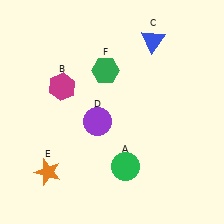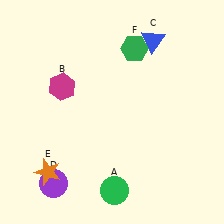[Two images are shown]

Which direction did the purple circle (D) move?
The purple circle (D) moved down.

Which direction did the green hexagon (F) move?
The green hexagon (F) moved right.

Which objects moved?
The objects that moved are: the green circle (A), the purple circle (D), the green hexagon (F).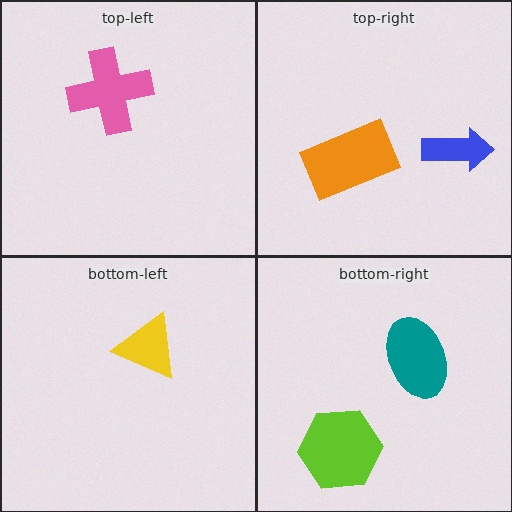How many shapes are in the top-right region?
2.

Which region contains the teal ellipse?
The bottom-right region.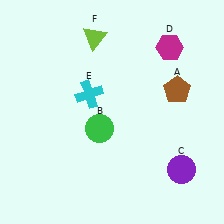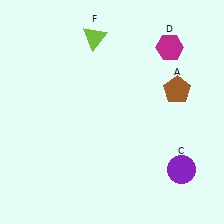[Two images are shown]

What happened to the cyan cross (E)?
The cyan cross (E) was removed in Image 2. It was in the top-left area of Image 1.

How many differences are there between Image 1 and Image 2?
There are 2 differences between the two images.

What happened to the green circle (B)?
The green circle (B) was removed in Image 2. It was in the bottom-left area of Image 1.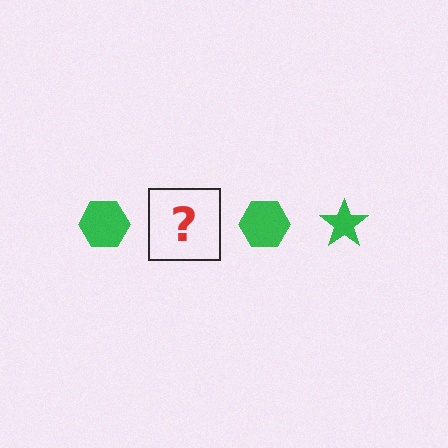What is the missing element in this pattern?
The missing element is a green star.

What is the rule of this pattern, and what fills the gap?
The rule is that the pattern cycles through hexagon, star shapes in green. The gap should be filled with a green star.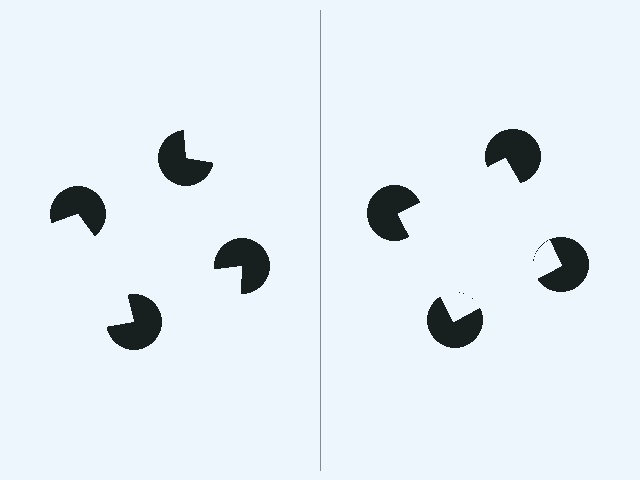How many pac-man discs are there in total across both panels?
8 — 4 on each side.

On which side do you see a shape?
An illusory square appears on the right side. On the left side the wedge cuts are rotated, so no coherent shape forms.